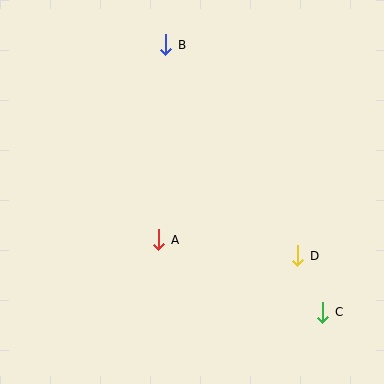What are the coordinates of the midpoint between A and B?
The midpoint between A and B is at (162, 142).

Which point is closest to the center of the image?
Point A at (159, 240) is closest to the center.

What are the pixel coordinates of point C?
Point C is at (323, 312).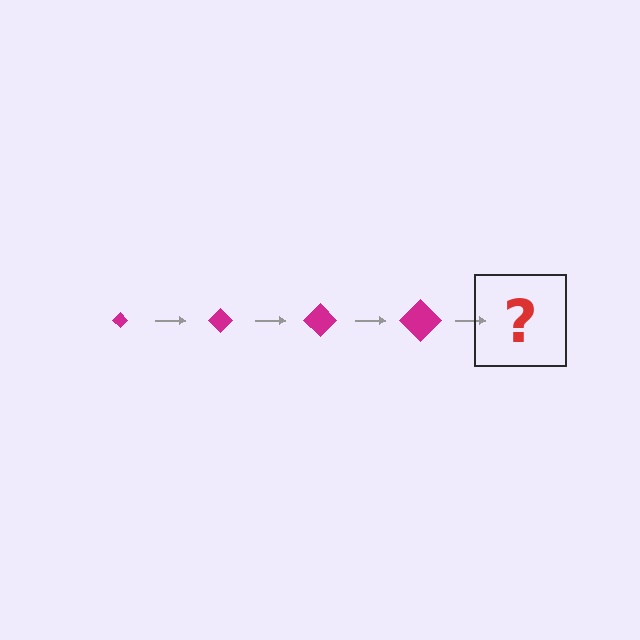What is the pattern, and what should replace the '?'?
The pattern is that the diamond gets progressively larger each step. The '?' should be a magenta diamond, larger than the previous one.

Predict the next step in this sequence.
The next step is a magenta diamond, larger than the previous one.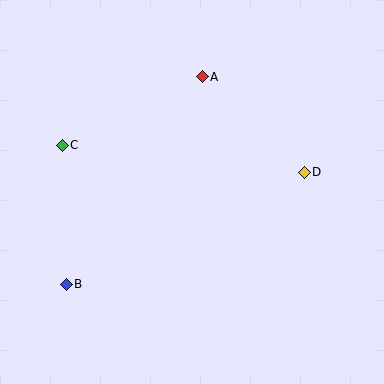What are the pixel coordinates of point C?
Point C is at (62, 145).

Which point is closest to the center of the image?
Point D at (304, 172) is closest to the center.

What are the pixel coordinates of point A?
Point A is at (202, 77).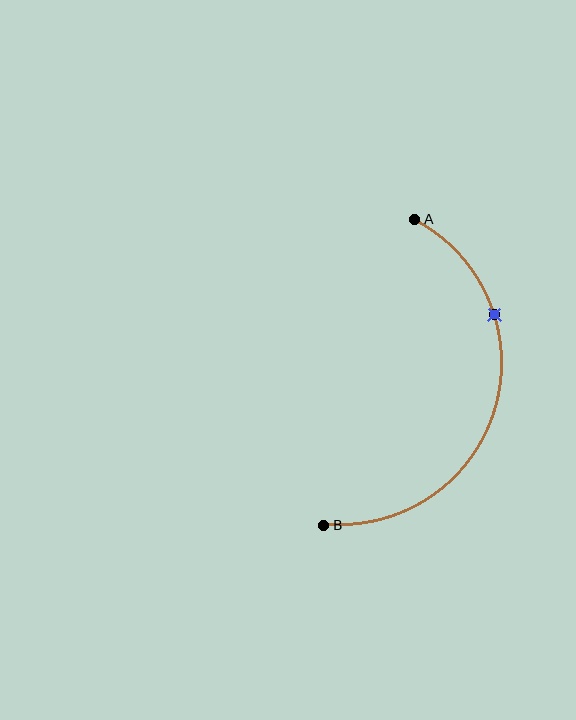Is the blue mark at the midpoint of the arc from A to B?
No. The blue mark lies on the arc but is closer to endpoint A. The arc midpoint would be at the point on the curve equidistant along the arc from both A and B.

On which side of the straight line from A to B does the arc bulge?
The arc bulges to the right of the straight line connecting A and B.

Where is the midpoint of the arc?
The arc midpoint is the point on the curve farthest from the straight line joining A and B. It sits to the right of that line.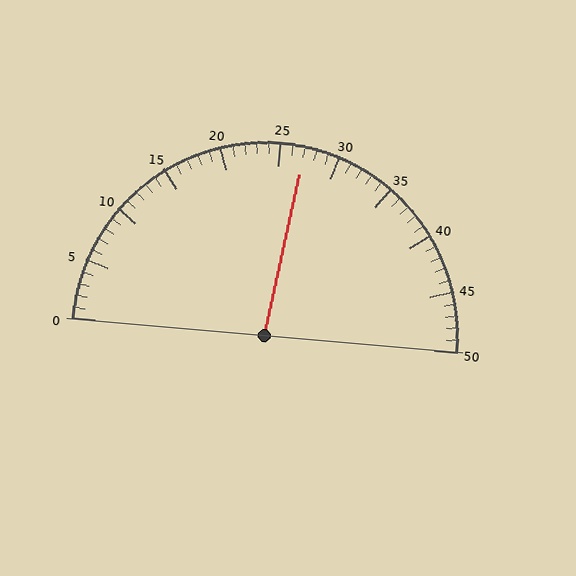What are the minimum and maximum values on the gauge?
The gauge ranges from 0 to 50.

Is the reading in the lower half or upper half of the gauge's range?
The reading is in the upper half of the range (0 to 50).